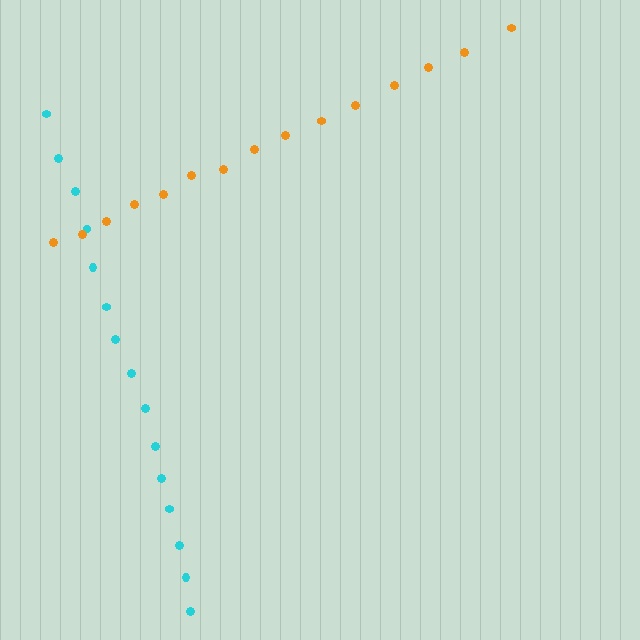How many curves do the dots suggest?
There are 2 distinct paths.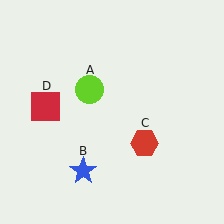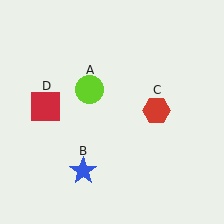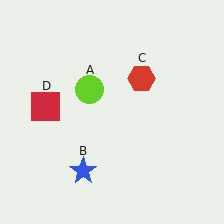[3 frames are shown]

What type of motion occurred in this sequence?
The red hexagon (object C) rotated counterclockwise around the center of the scene.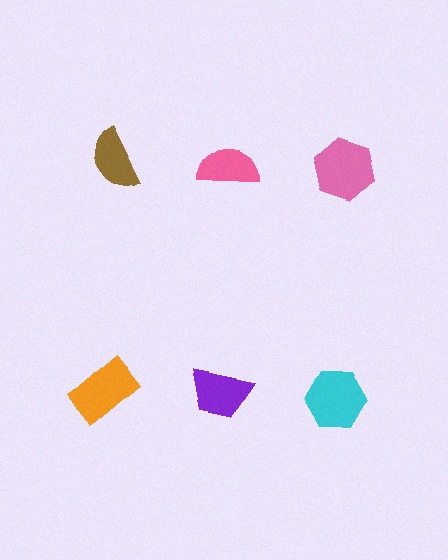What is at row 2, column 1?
An orange rectangle.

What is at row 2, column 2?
A purple trapezoid.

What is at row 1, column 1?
A brown semicircle.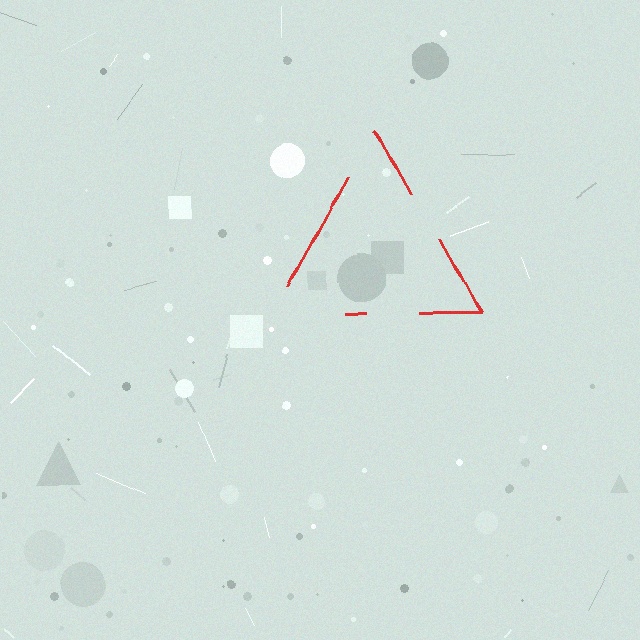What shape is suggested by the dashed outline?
The dashed outline suggests a triangle.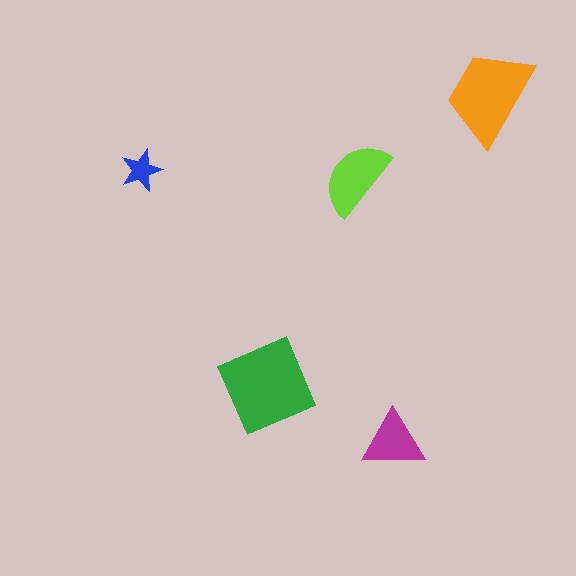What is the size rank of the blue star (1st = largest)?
5th.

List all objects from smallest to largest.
The blue star, the magenta triangle, the lime semicircle, the orange trapezoid, the green square.